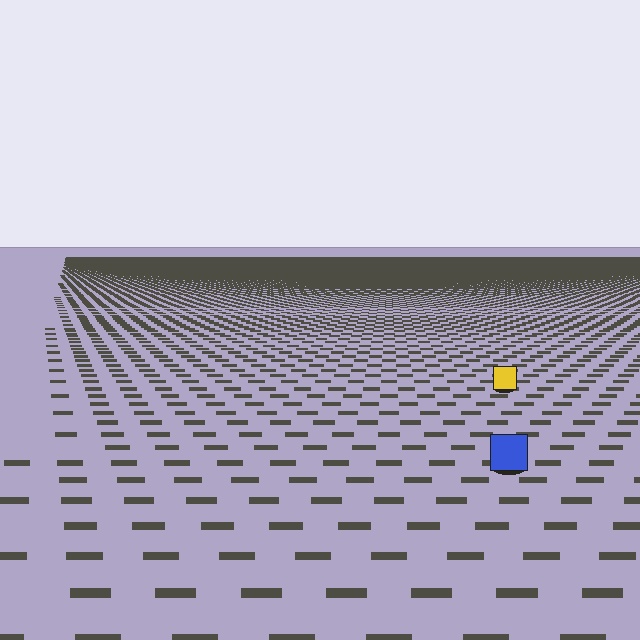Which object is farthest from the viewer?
The yellow square is farthest from the viewer. It appears smaller and the ground texture around it is denser.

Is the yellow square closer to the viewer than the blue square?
No. The blue square is closer — you can tell from the texture gradient: the ground texture is coarser near it.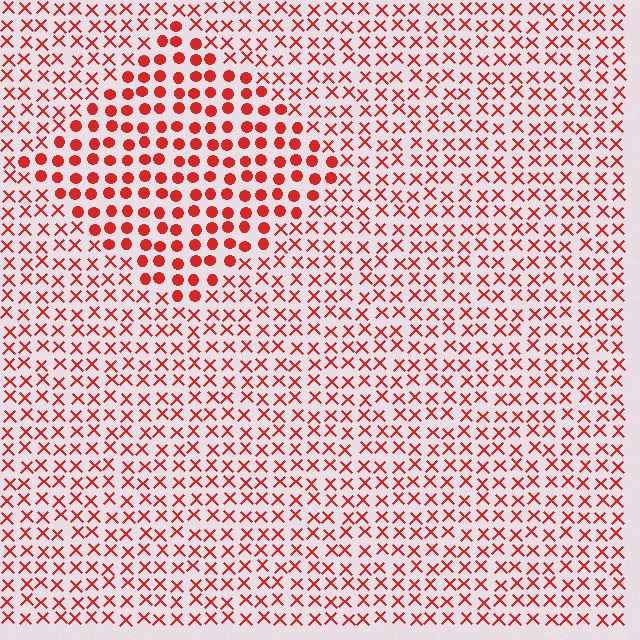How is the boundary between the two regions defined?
The boundary is defined by a change in element shape: circles inside vs. X marks outside. All elements share the same color and spacing.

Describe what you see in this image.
The image is filled with small red elements arranged in a uniform grid. A diamond-shaped region contains circles, while the surrounding area contains X marks. The boundary is defined purely by the change in element shape.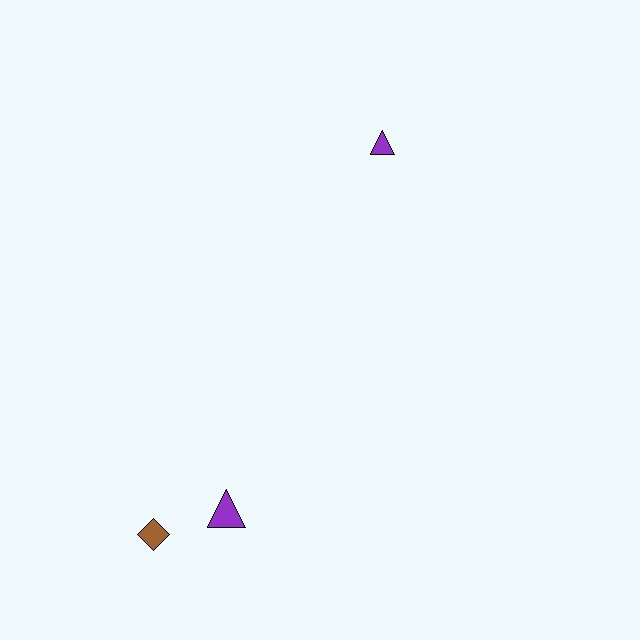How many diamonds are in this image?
There is 1 diamond.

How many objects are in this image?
There are 3 objects.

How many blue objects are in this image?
There are no blue objects.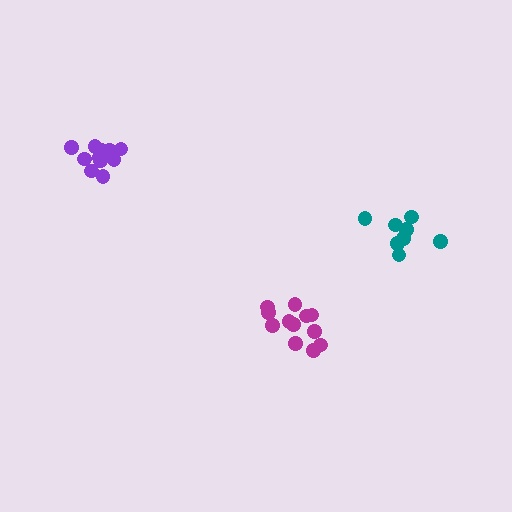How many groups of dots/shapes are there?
There are 3 groups.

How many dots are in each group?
Group 1: 11 dots, Group 2: 8 dots, Group 3: 12 dots (31 total).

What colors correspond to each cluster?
The clusters are colored: purple, teal, magenta.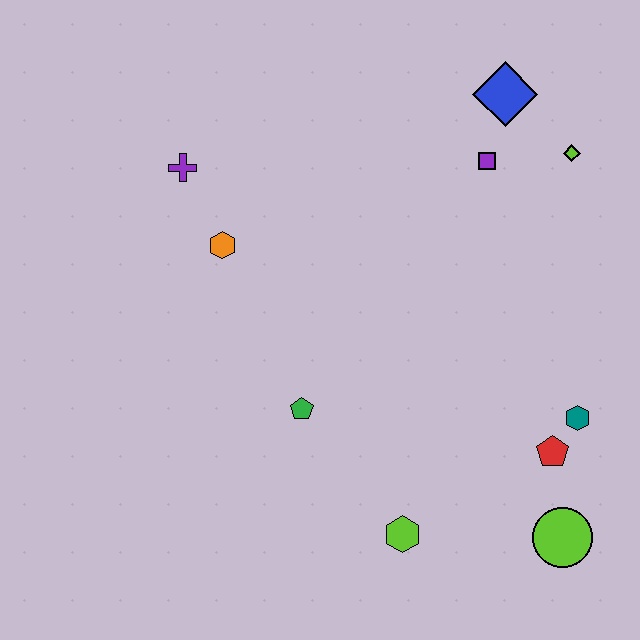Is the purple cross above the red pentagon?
Yes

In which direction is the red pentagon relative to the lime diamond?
The red pentagon is below the lime diamond.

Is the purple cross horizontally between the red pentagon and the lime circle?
No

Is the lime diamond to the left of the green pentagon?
No